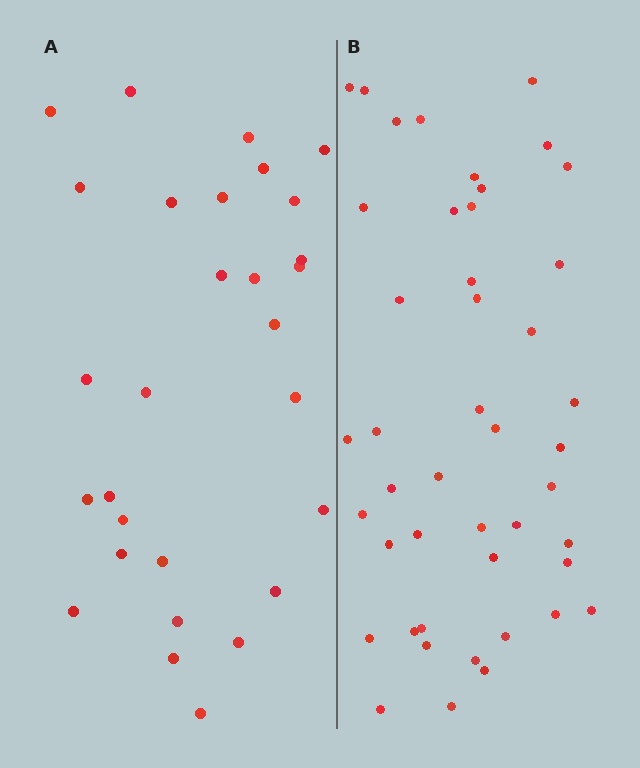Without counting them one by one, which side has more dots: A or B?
Region B (the right region) has more dots.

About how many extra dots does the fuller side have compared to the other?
Region B has approximately 15 more dots than region A.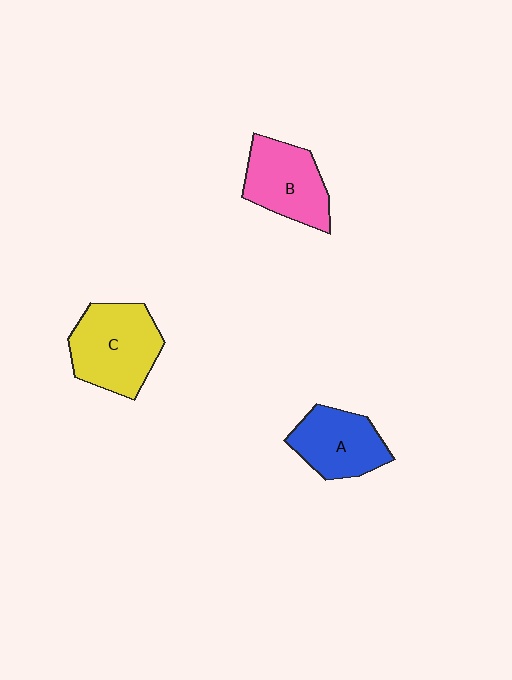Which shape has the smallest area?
Shape A (blue).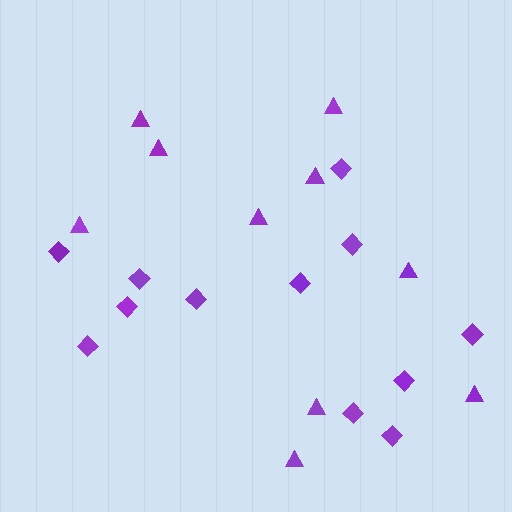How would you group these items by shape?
There are 2 groups: one group of triangles (10) and one group of diamonds (12).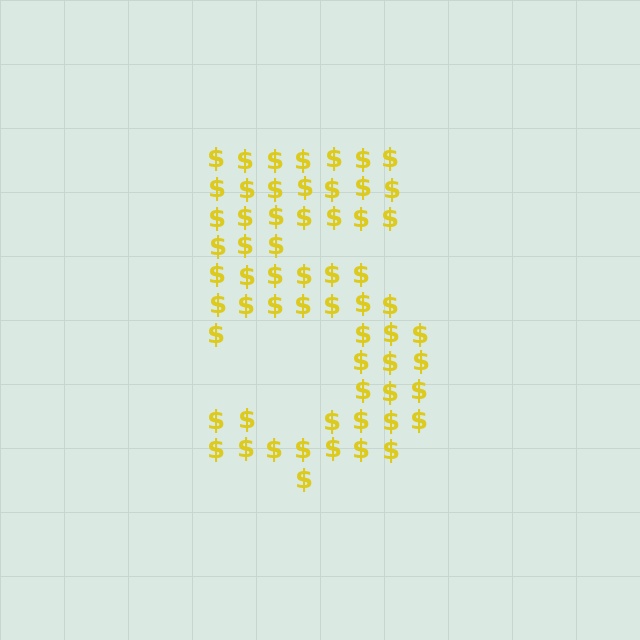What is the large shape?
The large shape is the digit 5.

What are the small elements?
The small elements are dollar signs.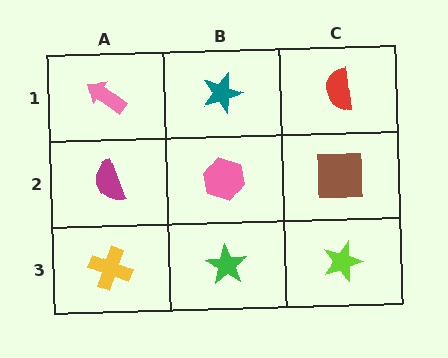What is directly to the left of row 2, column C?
A pink hexagon.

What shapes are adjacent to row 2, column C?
A red semicircle (row 1, column C), a lime star (row 3, column C), a pink hexagon (row 2, column B).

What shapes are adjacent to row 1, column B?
A pink hexagon (row 2, column B), a pink arrow (row 1, column A), a red semicircle (row 1, column C).